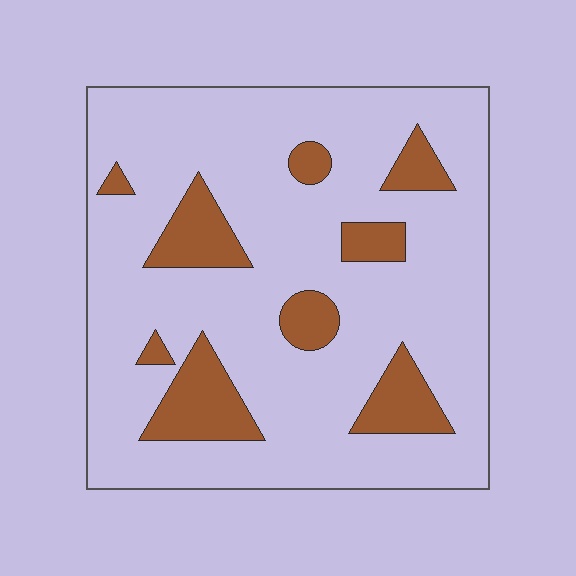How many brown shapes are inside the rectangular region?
9.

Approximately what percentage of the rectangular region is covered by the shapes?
Approximately 20%.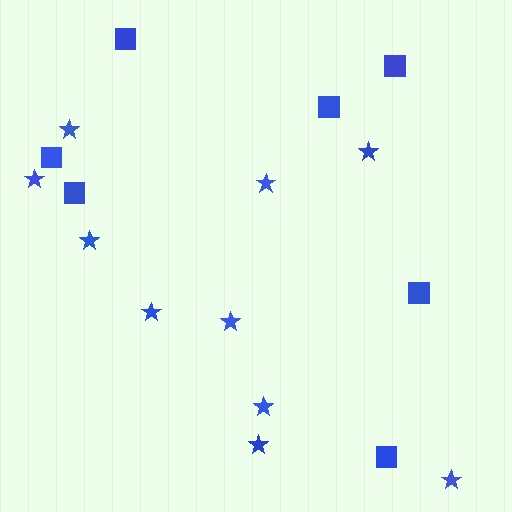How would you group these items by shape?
There are 2 groups: one group of squares (7) and one group of stars (10).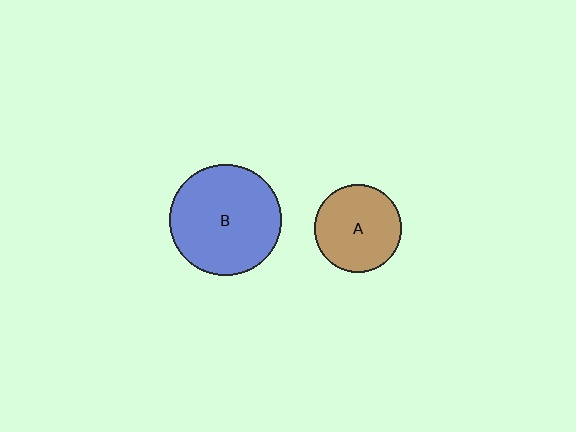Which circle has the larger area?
Circle B (blue).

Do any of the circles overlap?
No, none of the circles overlap.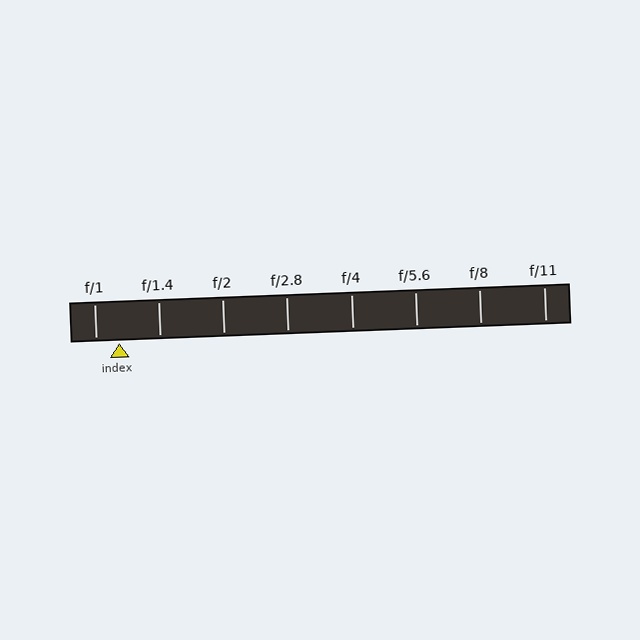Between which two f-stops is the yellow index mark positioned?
The index mark is between f/1 and f/1.4.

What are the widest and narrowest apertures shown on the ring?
The widest aperture shown is f/1 and the narrowest is f/11.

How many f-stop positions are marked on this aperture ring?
There are 8 f-stop positions marked.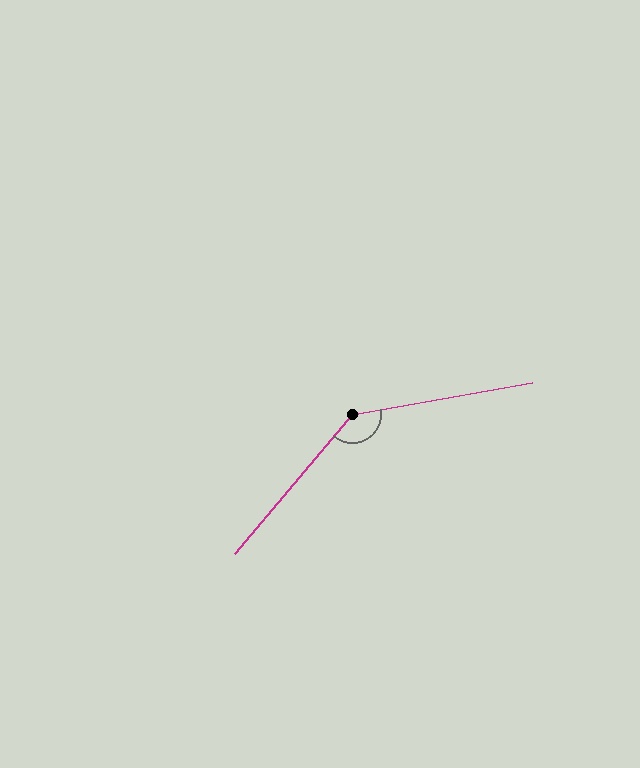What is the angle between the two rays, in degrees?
Approximately 140 degrees.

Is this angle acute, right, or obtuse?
It is obtuse.